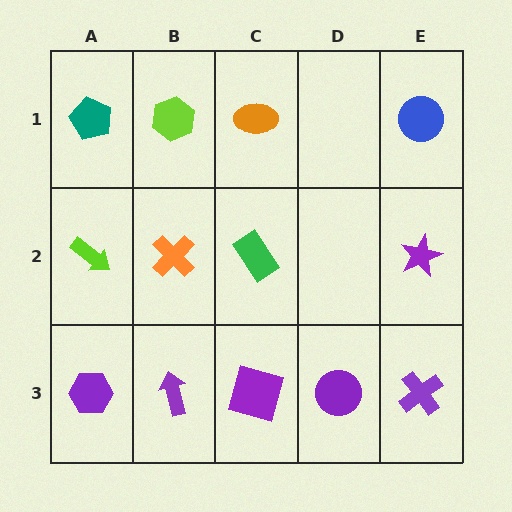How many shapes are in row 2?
4 shapes.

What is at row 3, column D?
A purple circle.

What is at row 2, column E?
A purple star.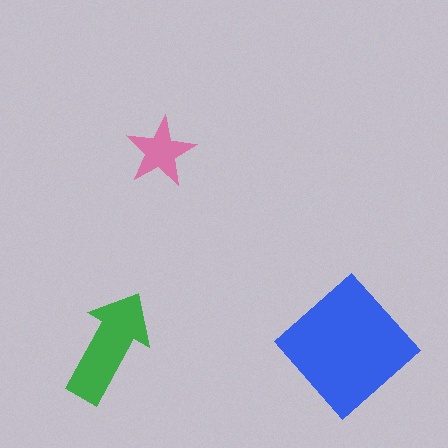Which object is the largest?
The blue diamond.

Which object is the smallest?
The pink star.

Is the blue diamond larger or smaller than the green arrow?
Larger.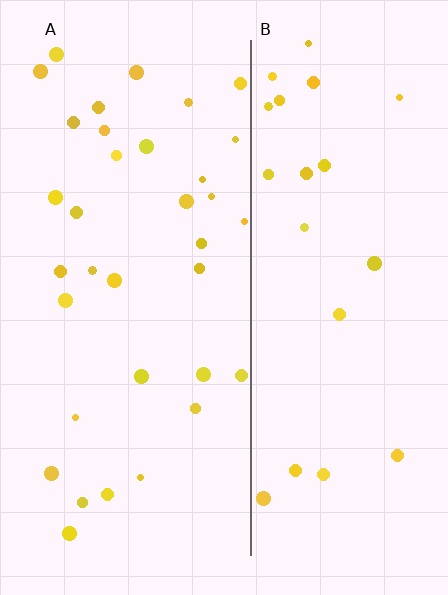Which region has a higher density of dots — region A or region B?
A (the left).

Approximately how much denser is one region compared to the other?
Approximately 1.5× — region A over region B.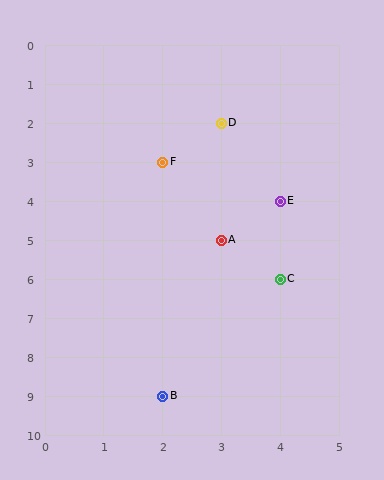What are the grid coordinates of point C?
Point C is at grid coordinates (4, 6).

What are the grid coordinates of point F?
Point F is at grid coordinates (2, 3).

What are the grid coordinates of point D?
Point D is at grid coordinates (3, 2).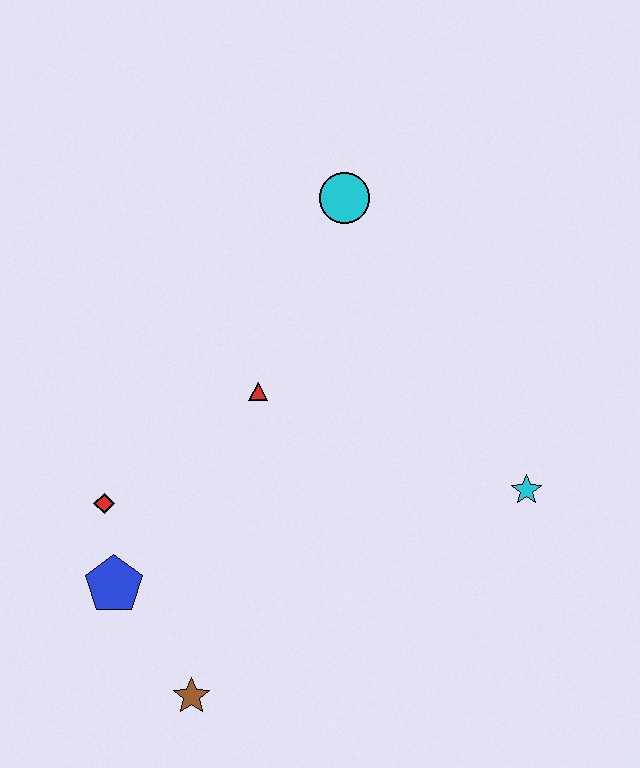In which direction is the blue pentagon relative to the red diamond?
The blue pentagon is below the red diamond.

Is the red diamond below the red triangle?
Yes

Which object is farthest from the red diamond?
The cyan star is farthest from the red diamond.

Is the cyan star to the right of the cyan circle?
Yes